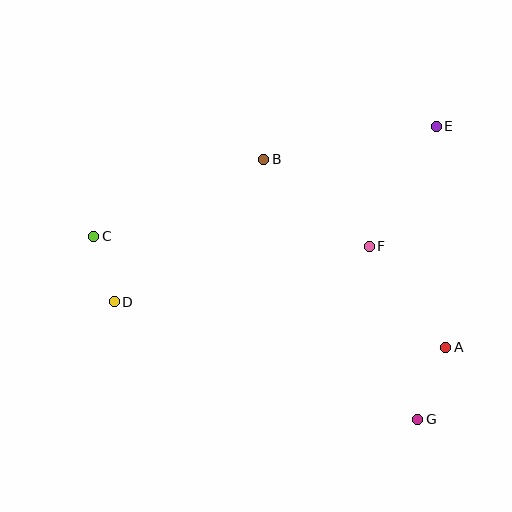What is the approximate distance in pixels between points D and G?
The distance between D and G is approximately 325 pixels.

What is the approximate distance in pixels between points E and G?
The distance between E and G is approximately 293 pixels.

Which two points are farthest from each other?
Points C and G are farthest from each other.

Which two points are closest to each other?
Points C and D are closest to each other.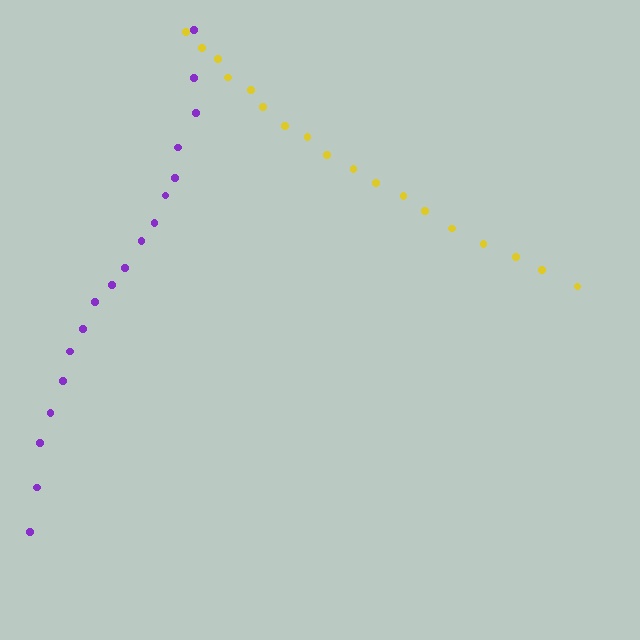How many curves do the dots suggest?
There are 2 distinct paths.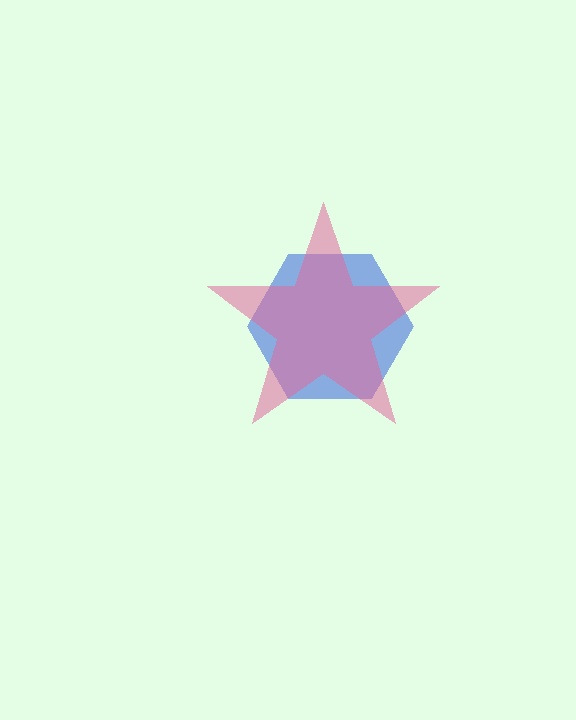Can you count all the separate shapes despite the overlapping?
Yes, there are 2 separate shapes.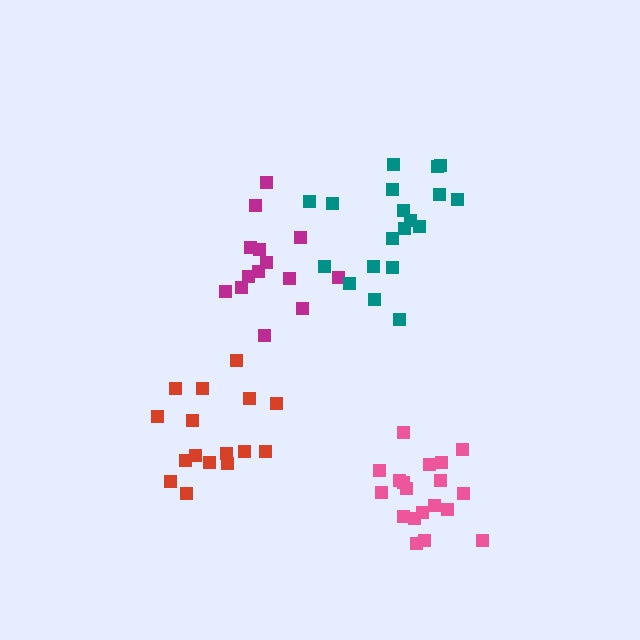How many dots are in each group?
Group 1: 14 dots, Group 2: 19 dots, Group 3: 19 dots, Group 4: 16 dots (68 total).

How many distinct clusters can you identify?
There are 4 distinct clusters.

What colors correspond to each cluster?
The clusters are colored: magenta, teal, pink, red.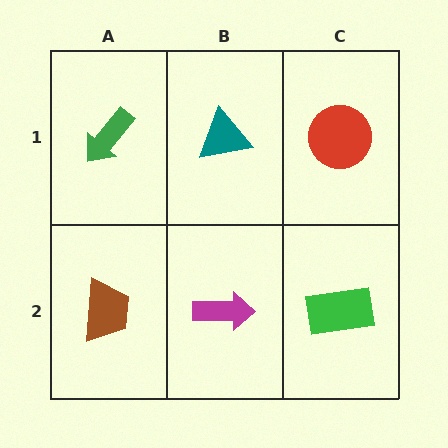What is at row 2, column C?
A green rectangle.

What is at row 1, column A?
A green arrow.